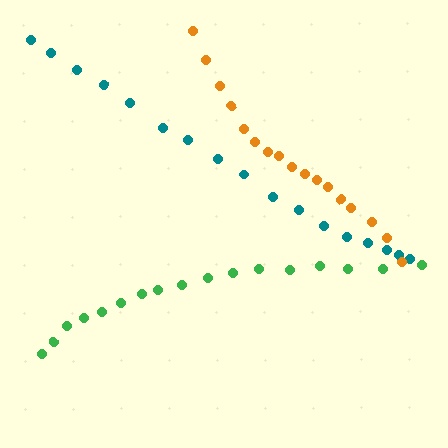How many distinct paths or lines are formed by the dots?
There are 3 distinct paths.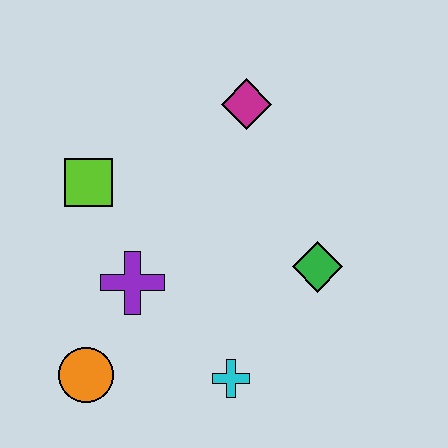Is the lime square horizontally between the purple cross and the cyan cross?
No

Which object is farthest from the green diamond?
The orange circle is farthest from the green diamond.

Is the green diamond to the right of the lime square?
Yes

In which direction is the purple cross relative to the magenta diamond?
The purple cross is below the magenta diamond.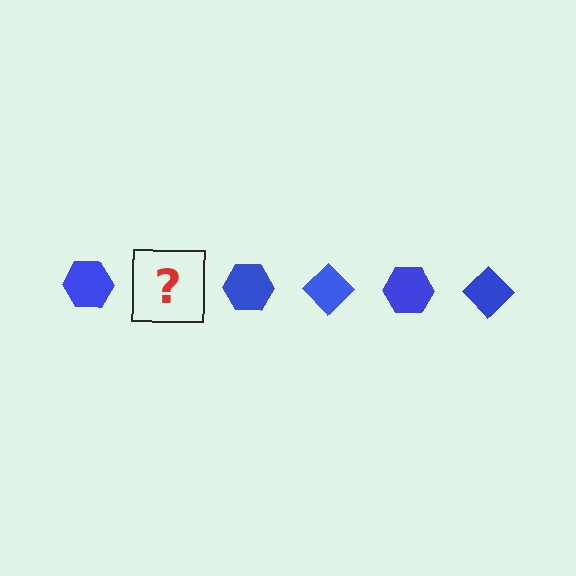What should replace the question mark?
The question mark should be replaced with a blue diamond.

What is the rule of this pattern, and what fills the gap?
The rule is that the pattern cycles through hexagon, diamond shapes in blue. The gap should be filled with a blue diamond.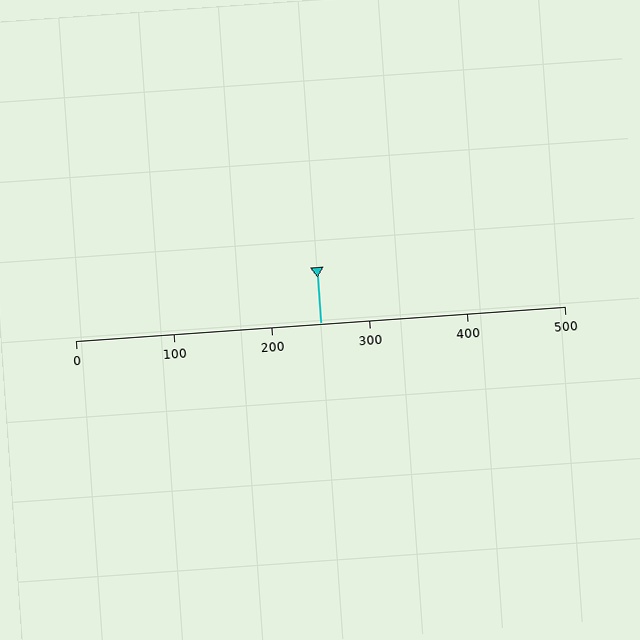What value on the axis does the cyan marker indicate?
The marker indicates approximately 250.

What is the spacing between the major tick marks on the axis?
The major ticks are spaced 100 apart.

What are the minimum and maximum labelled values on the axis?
The axis runs from 0 to 500.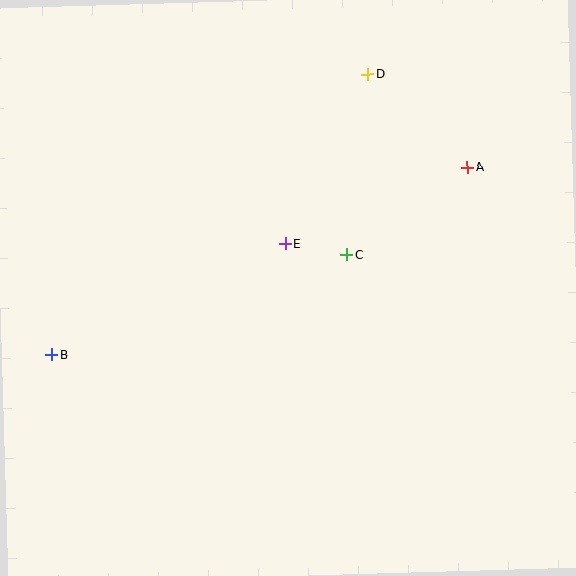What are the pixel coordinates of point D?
Point D is at (367, 74).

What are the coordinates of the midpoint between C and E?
The midpoint between C and E is at (316, 249).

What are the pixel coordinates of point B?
Point B is at (52, 355).